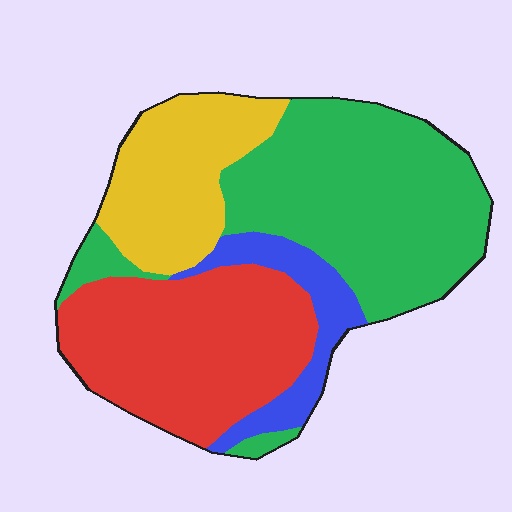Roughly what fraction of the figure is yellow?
Yellow covers roughly 20% of the figure.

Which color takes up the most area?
Green, at roughly 40%.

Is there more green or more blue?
Green.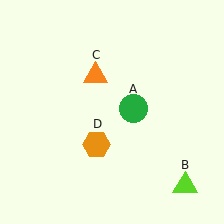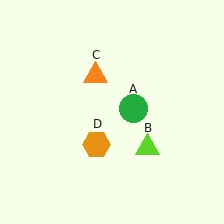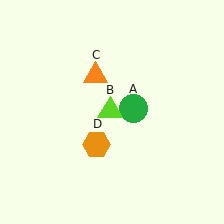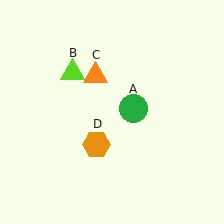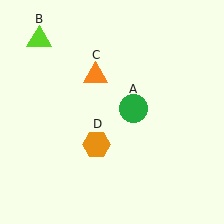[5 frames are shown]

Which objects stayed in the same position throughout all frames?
Green circle (object A) and orange triangle (object C) and orange hexagon (object D) remained stationary.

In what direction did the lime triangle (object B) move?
The lime triangle (object B) moved up and to the left.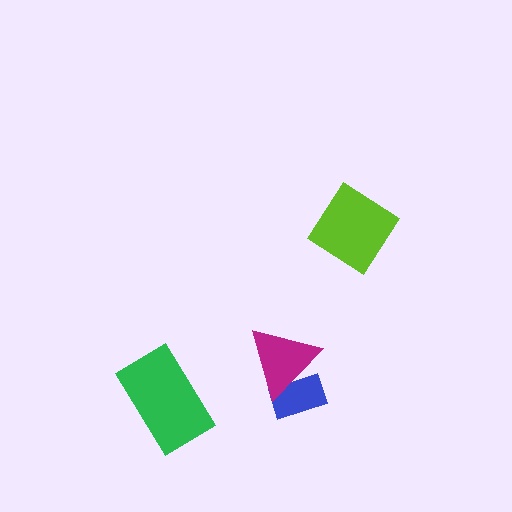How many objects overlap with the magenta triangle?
1 object overlaps with the magenta triangle.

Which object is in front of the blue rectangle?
The magenta triangle is in front of the blue rectangle.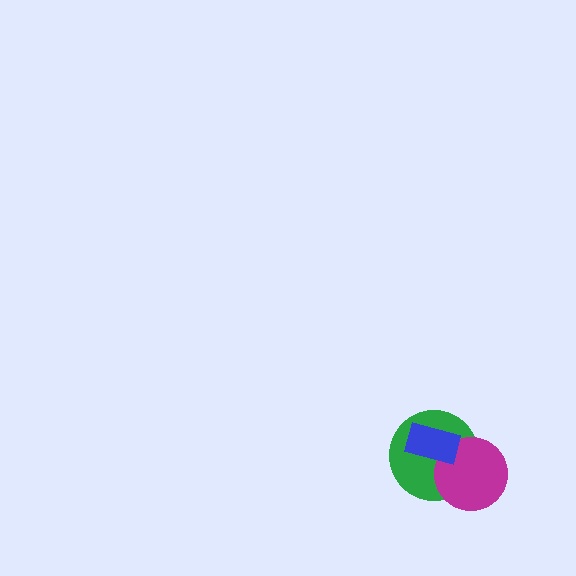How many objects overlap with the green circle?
2 objects overlap with the green circle.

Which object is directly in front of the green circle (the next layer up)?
The magenta circle is directly in front of the green circle.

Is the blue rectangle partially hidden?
No, no other shape covers it.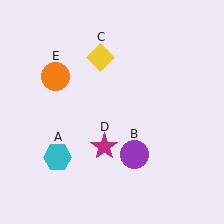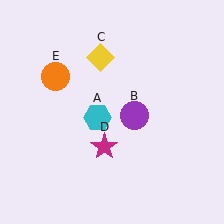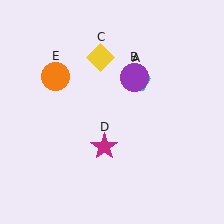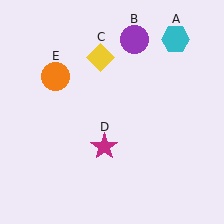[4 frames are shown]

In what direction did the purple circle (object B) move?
The purple circle (object B) moved up.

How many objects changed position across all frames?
2 objects changed position: cyan hexagon (object A), purple circle (object B).